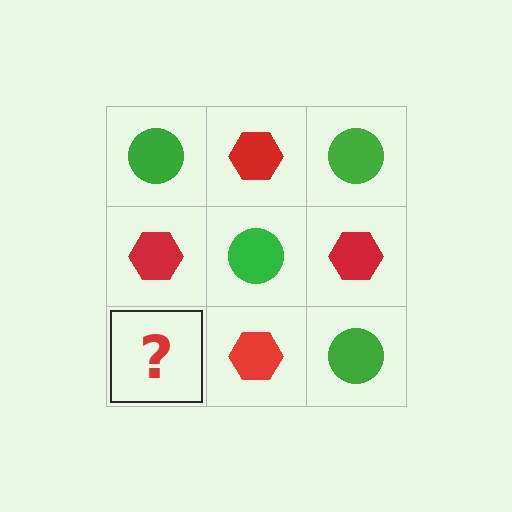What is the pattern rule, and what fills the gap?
The rule is that it alternates green circle and red hexagon in a checkerboard pattern. The gap should be filled with a green circle.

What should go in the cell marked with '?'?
The missing cell should contain a green circle.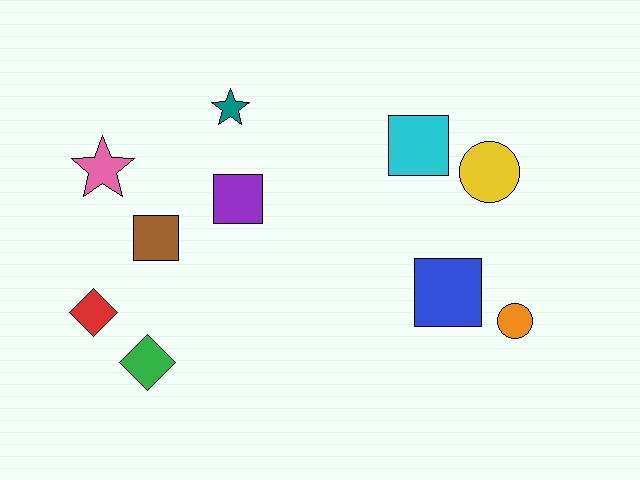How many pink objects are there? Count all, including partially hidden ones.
There is 1 pink object.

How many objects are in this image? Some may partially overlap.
There are 10 objects.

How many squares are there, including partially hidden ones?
There are 4 squares.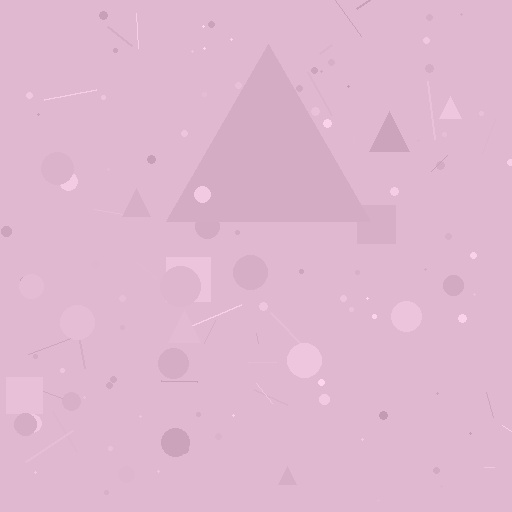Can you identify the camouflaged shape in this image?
The camouflaged shape is a triangle.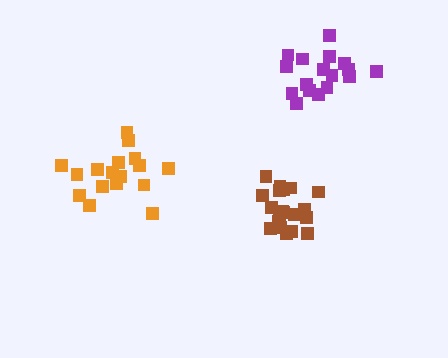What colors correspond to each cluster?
The clusters are colored: brown, orange, purple.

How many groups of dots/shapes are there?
There are 3 groups.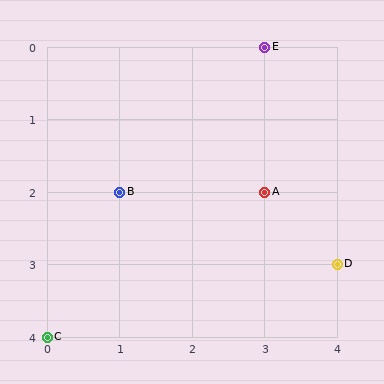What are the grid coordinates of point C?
Point C is at grid coordinates (0, 4).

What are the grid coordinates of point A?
Point A is at grid coordinates (3, 2).